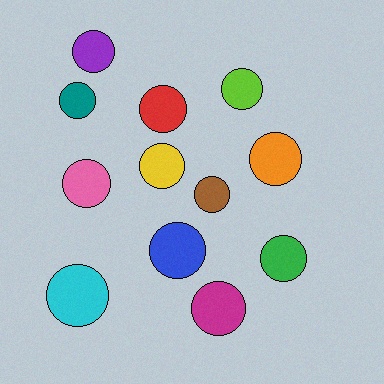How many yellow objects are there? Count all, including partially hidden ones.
There is 1 yellow object.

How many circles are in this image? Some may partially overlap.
There are 12 circles.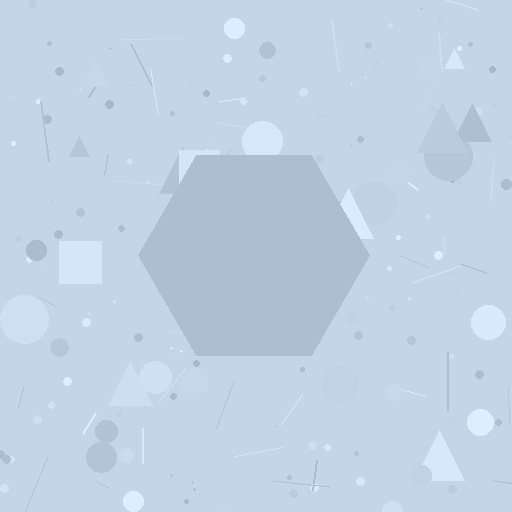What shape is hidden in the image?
A hexagon is hidden in the image.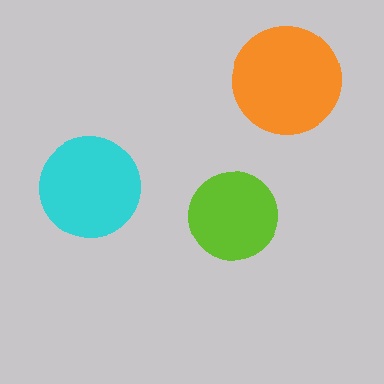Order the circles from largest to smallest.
the orange one, the cyan one, the lime one.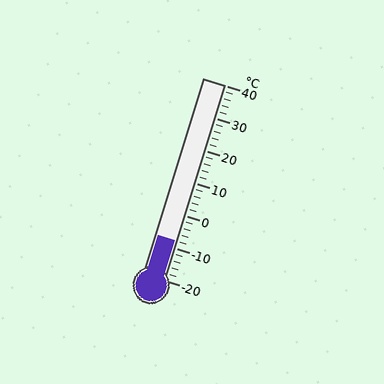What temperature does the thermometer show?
The thermometer shows approximately -8°C.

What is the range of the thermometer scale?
The thermometer scale ranges from -20°C to 40°C.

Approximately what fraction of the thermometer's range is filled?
The thermometer is filled to approximately 20% of its range.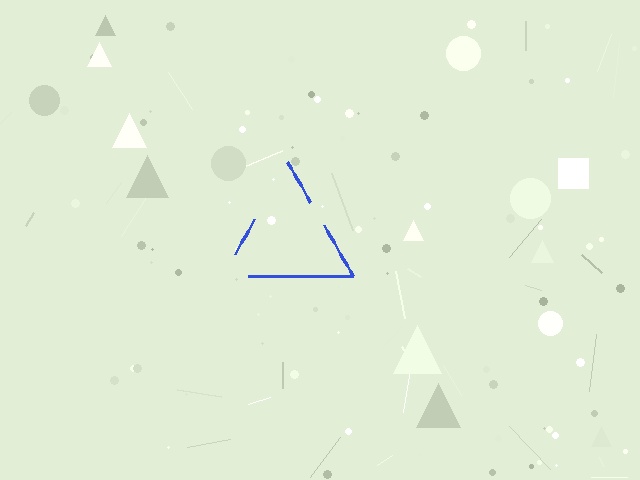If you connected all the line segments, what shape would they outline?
They would outline a triangle.